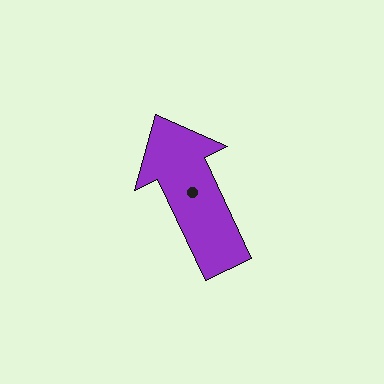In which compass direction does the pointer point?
Northwest.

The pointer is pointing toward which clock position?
Roughly 11 o'clock.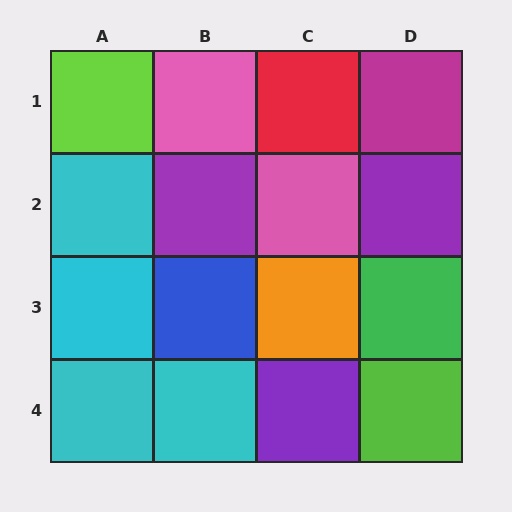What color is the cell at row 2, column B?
Purple.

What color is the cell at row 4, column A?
Cyan.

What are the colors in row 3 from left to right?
Cyan, blue, orange, green.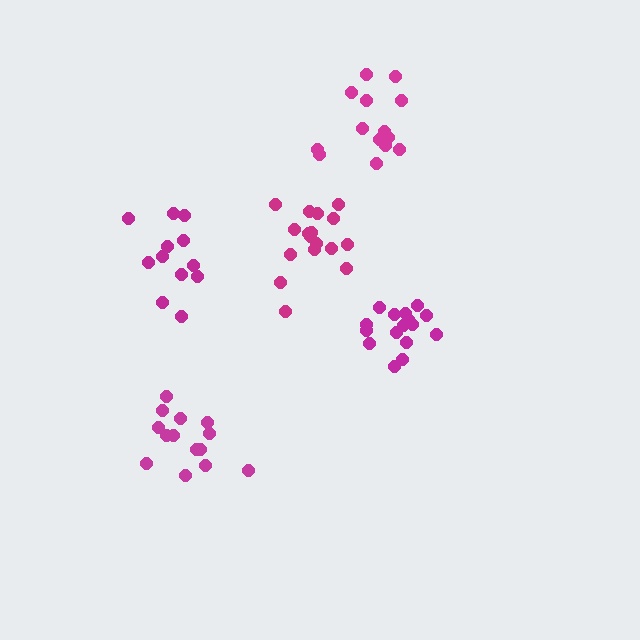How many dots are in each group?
Group 1: 15 dots, Group 2: 16 dots, Group 3: 16 dots, Group 4: 12 dots, Group 5: 17 dots (76 total).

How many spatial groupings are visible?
There are 5 spatial groupings.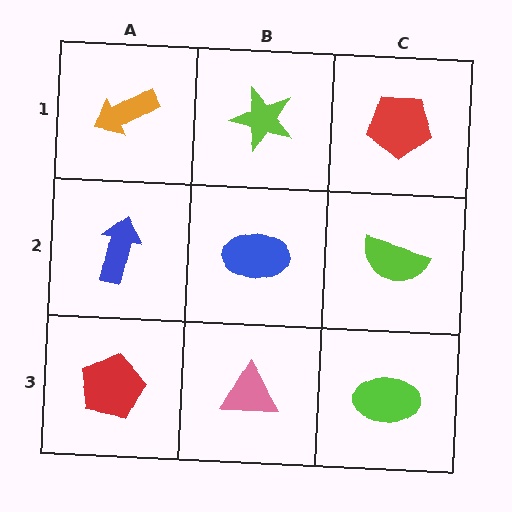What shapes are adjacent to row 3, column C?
A lime semicircle (row 2, column C), a pink triangle (row 3, column B).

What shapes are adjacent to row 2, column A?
An orange arrow (row 1, column A), a red pentagon (row 3, column A), a blue ellipse (row 2, column B).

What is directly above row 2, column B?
A lime star.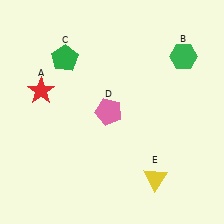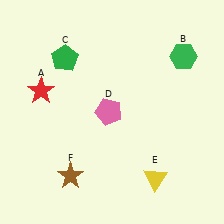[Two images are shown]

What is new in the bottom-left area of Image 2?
A brown star (F) was added in the bottom-left area of Image 2.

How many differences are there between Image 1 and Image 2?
There is 1 difference between the two images.